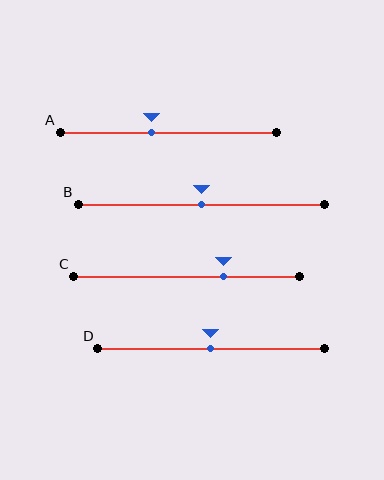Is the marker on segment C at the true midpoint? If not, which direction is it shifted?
No, the marker on segment C is shifted to the right by about 17% of the segment length.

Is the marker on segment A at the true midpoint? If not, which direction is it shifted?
No, the marker on segment A is shifted to the left by about 8% of the segment length.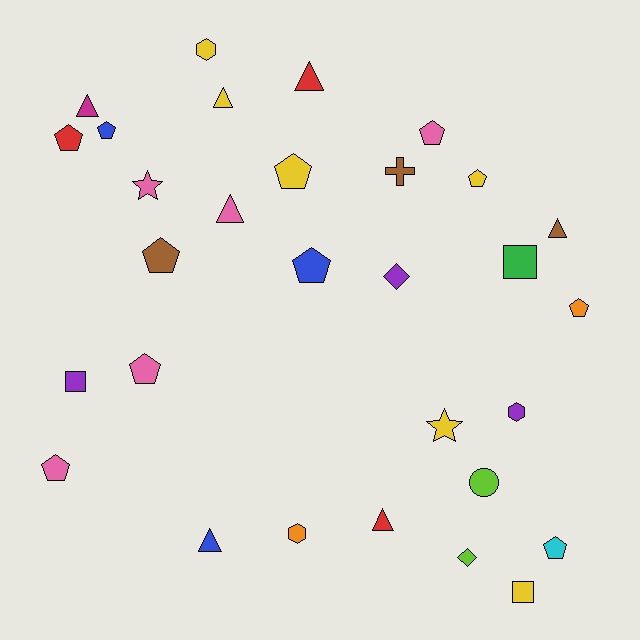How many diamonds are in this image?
There are 2 diamonds.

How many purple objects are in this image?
There are 3 purple objects.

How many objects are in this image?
There are 30 objects.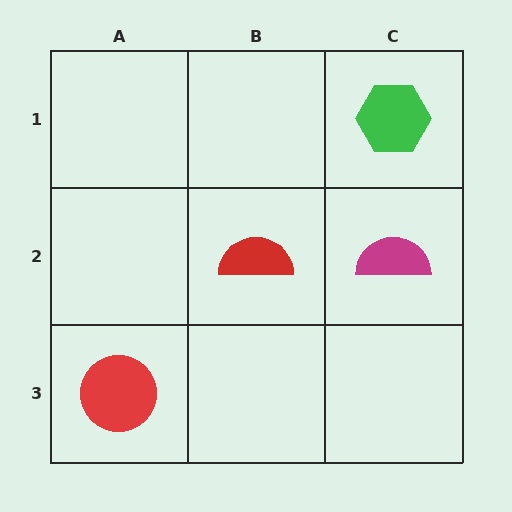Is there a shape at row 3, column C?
No, that cell is empty.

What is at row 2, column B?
A red semicircle.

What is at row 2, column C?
A magenta semicircle.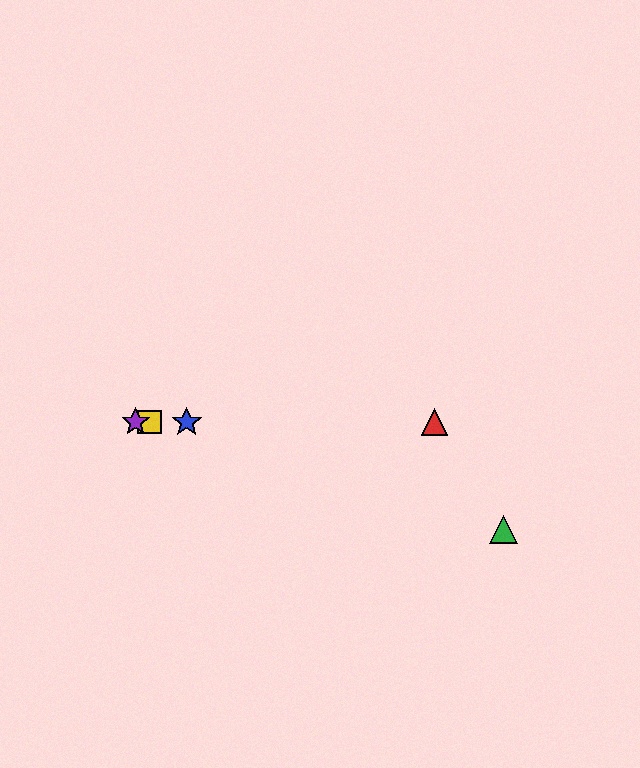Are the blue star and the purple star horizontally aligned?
Yes, both are at y≈422.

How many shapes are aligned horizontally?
4 shapes (the red triangle, the blue star, the yellow square, the purple star) are aligned horizontally.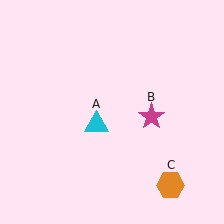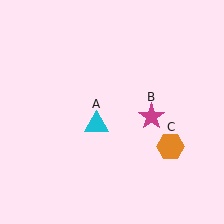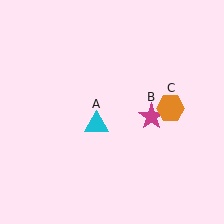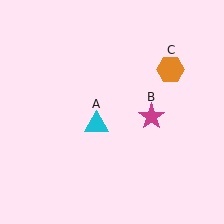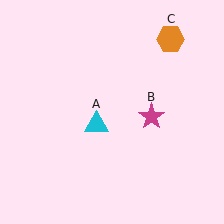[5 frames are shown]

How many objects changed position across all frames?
1 object changed position: orange hexagon (object C).